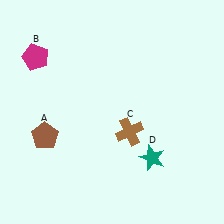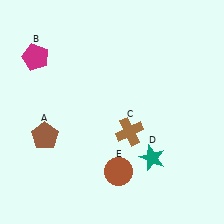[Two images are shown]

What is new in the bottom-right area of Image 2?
A brown circle (E) was added in the bottom-right area of Image 2.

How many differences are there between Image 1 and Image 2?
There is 1 difference between the two images.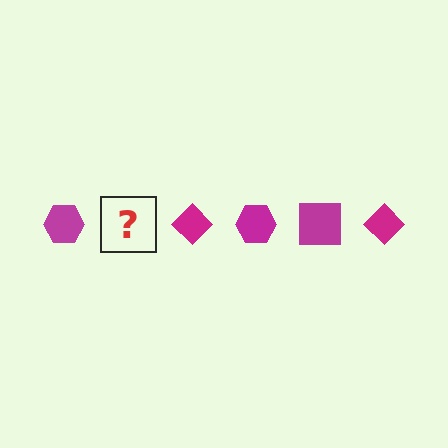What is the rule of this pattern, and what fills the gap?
The rule is that the pattern cycles through hexagon, square, diamond shapes in magenta. The gap should be filled with a magenta square.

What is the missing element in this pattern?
The missing element is a magenta square.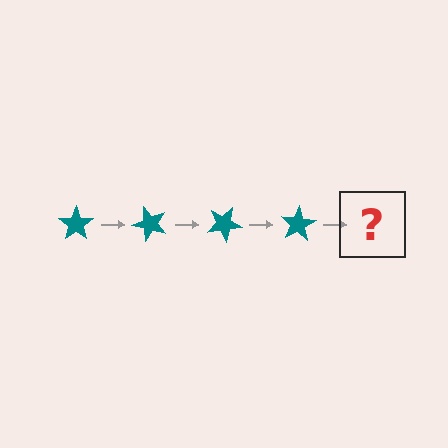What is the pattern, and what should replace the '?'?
The pattern is that the star rotates 50 degrees each step. The '?' should be a teal star rotated 200 degrees.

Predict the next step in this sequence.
The next step is a teal star rotated 200 degrees.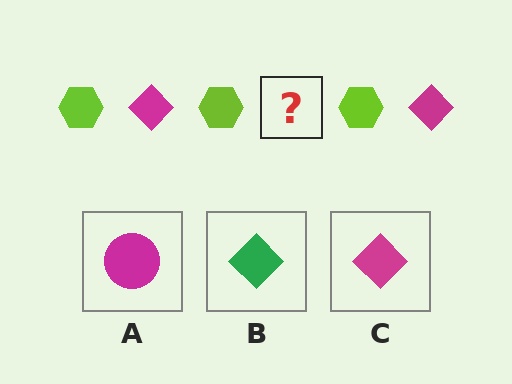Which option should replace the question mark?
Option C.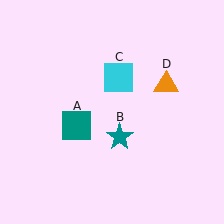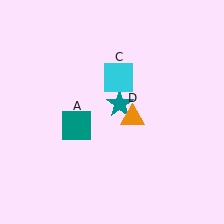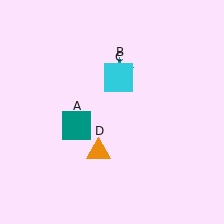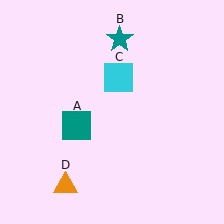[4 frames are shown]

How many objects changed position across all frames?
2 objects changed position: teal star (object B), orange triangle (object D).